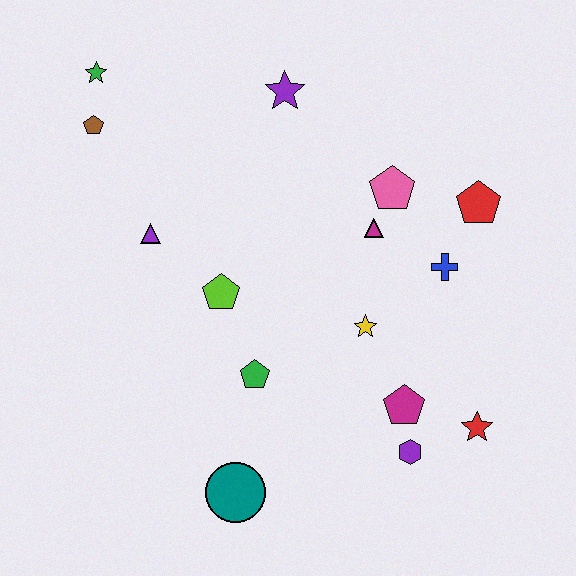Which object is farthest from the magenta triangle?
The green star is farthest from the magenta triangle.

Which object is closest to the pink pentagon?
The magenta triangle is closest to the pink pentagon.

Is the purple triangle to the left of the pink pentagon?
Yes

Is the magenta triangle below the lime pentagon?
No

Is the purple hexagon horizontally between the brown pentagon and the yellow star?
No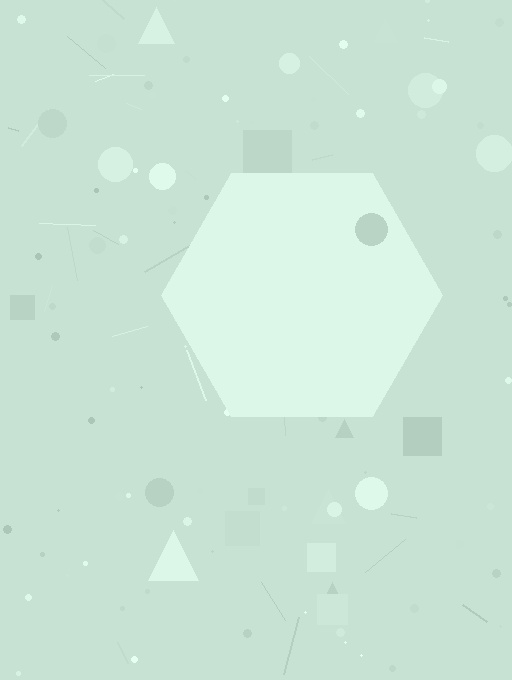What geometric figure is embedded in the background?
A hexagon is embedded in the background.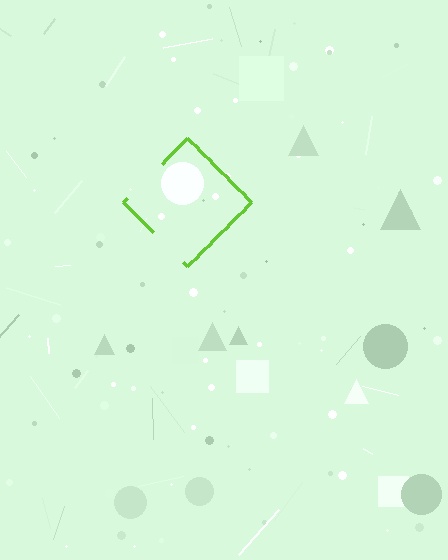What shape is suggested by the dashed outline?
The dashed outline suggests a diamond.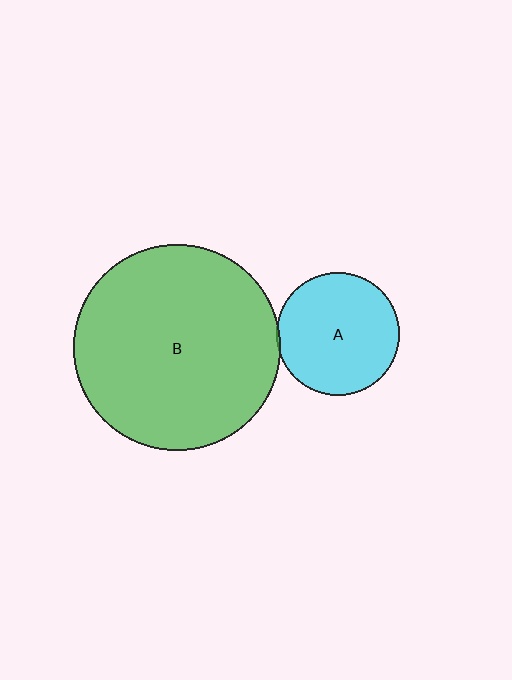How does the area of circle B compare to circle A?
Approximately 2.8 times.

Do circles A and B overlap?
Yes.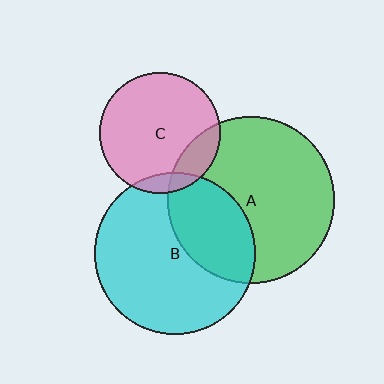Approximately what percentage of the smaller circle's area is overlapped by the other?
Approximately 15%.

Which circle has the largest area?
Circle A (green).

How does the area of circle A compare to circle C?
Approximately 1.9 times.